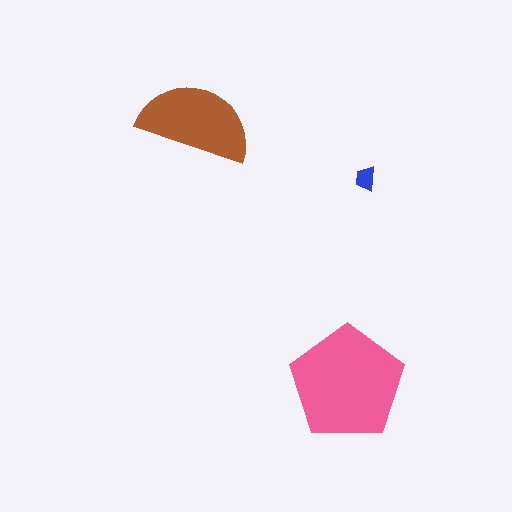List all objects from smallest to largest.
The blue trapezoid, the brown semicircle, the pink pentagon.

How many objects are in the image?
There are 3 objects in the image.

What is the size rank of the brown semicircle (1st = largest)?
2nd.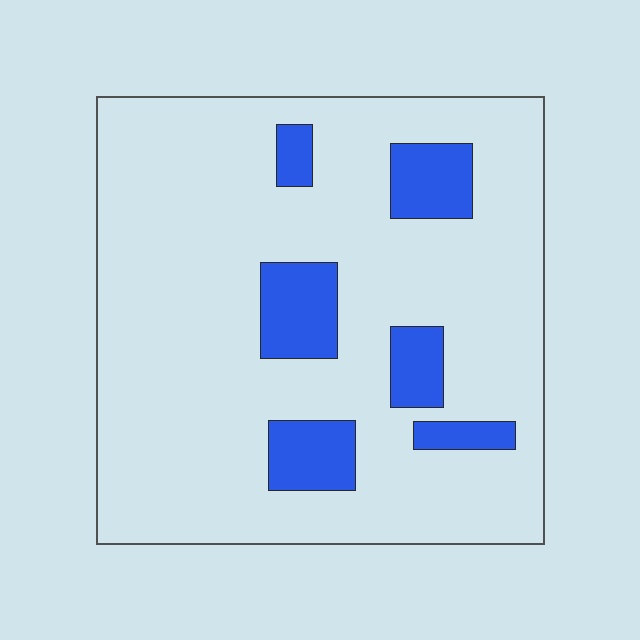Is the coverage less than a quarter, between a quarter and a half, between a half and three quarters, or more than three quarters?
Less than a quarter.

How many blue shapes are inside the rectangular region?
6.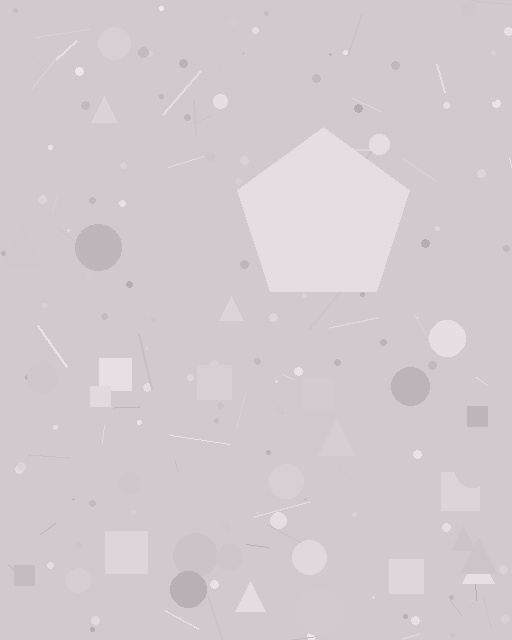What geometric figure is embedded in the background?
A pentagon is embedded in the background.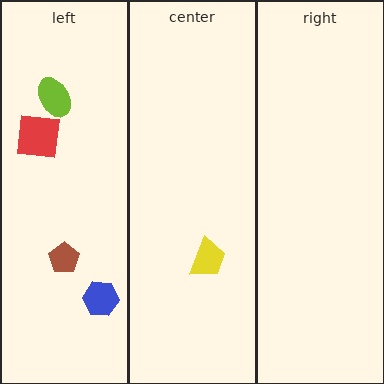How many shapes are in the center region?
1.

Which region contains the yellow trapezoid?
The center region.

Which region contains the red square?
The left region.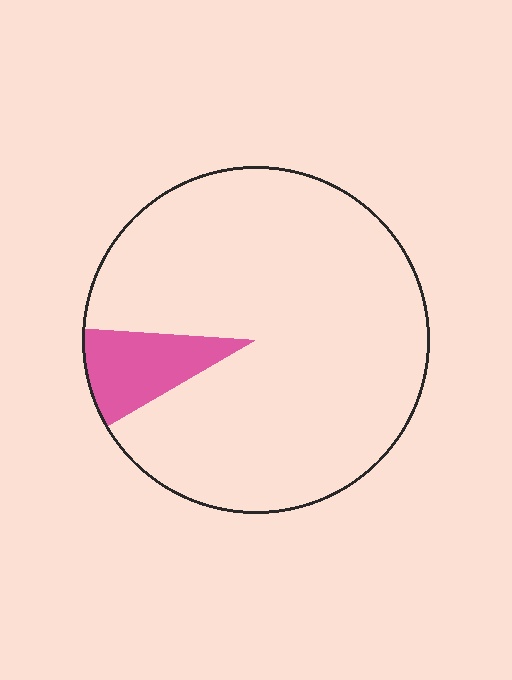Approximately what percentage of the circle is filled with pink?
Approximately 10%.